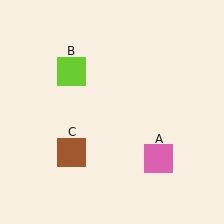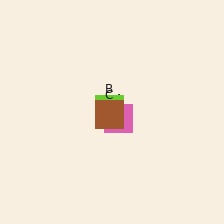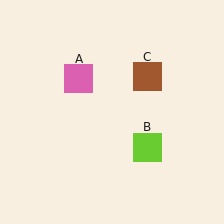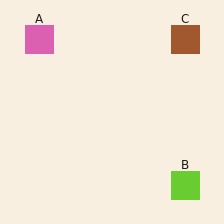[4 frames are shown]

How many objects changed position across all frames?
3 objects changed position: pink square (object A), lime square (object B), brown square (object C).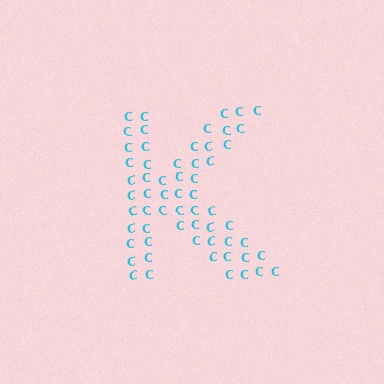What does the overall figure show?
The overall figure shows the letter K.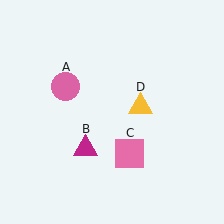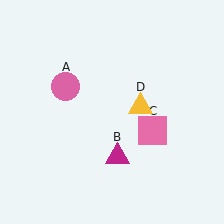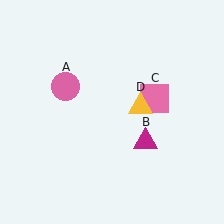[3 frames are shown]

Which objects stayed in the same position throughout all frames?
Pink circle (object A) and yellow triangle (object D) remained stationary.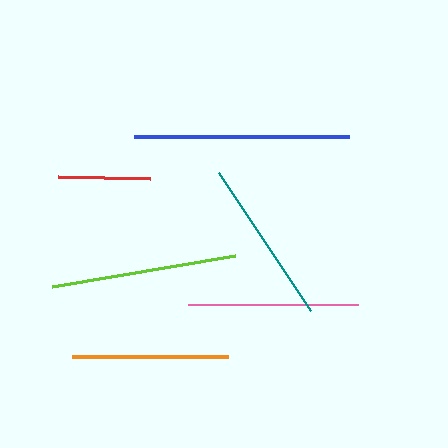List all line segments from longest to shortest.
From longest to shortest: blue, lime, pink, teal, orange, red.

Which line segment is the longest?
The blue line is the longest at approximately 215 pixels.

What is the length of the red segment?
The red segment is approximately 92 pixels long.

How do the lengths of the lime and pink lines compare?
The lime and pink lines are approximately the same length.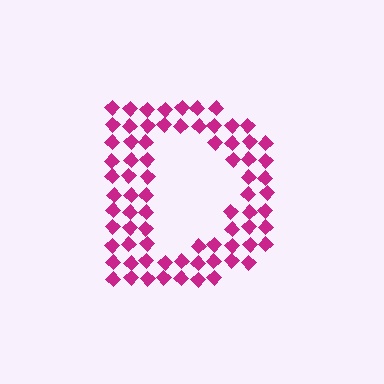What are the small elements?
The small elements are diamonds.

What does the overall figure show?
The overall figure shows the letter D.